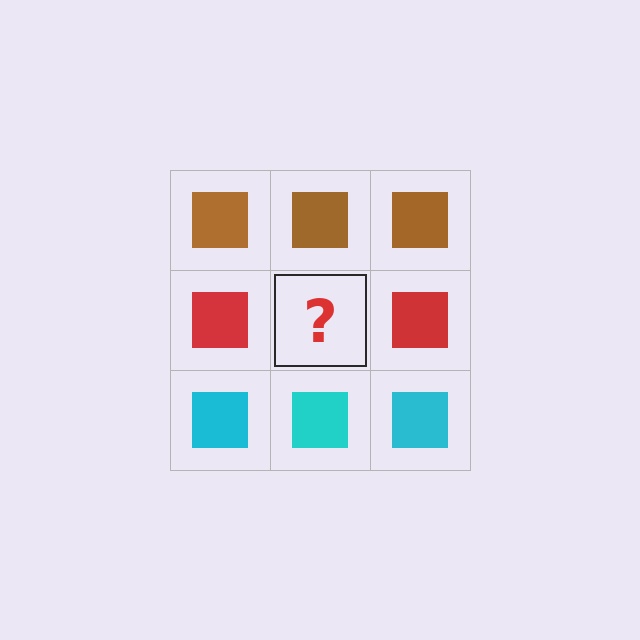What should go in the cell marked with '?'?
The missing cell should contain a red square.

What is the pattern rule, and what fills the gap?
The rule is that each row has a consistent color. The gap should be filled with a red square.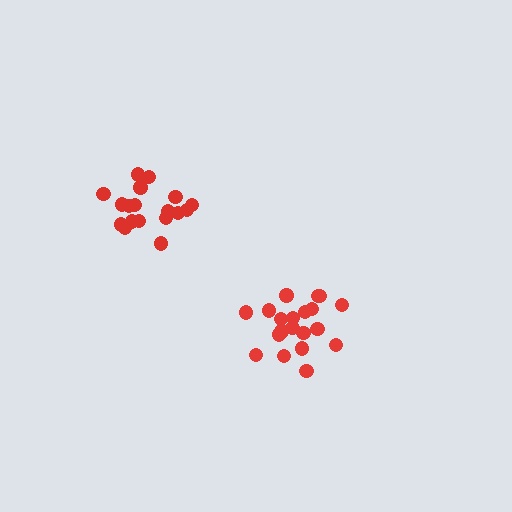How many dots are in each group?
Group 1: 21 dots, Group 2: 18 dots (39 total).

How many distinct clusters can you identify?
There are 2 distinct clusters.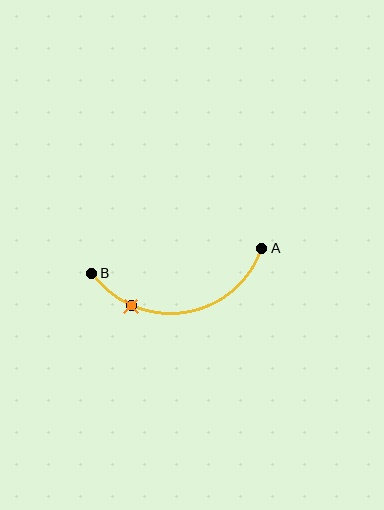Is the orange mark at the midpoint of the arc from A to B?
No. The orange mark lies on the arc but is closer to endpoint B. The arc midpoint would be at the point on the curve equidistant along the arc from both A and B.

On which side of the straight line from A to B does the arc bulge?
The arc bulges below the straight line connecting A and B.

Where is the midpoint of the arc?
The arc midpoint is the point on the curve farthest from the straight line joining A and B. It sits below that line.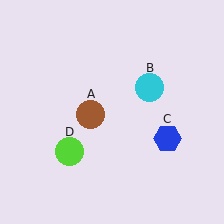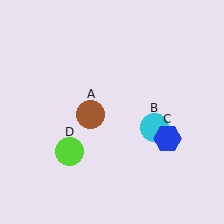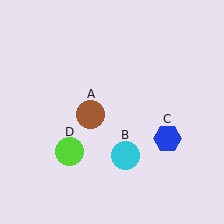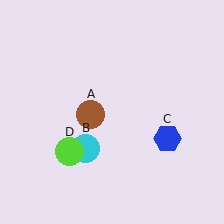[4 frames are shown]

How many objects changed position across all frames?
1 object changed position: cyan circle (object B).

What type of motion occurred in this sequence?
The cyan circle (object B) rotated clockwise around the center of the scene.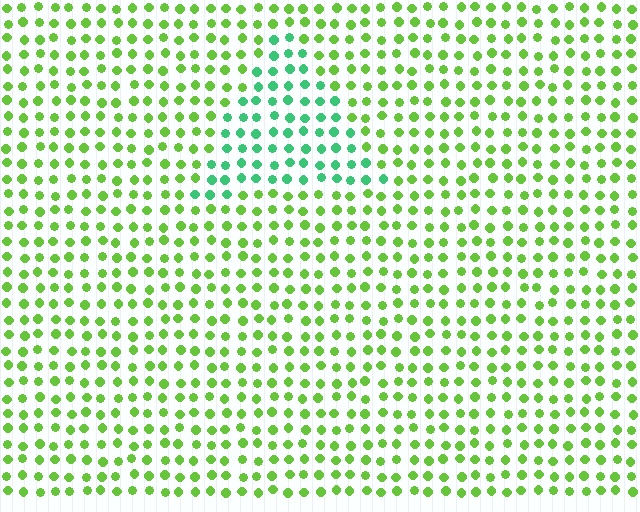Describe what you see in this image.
The image is filled with small lime elements in a uniform arrangement. A triangle-shaped region is visible where the elements are tinted to a slightly different hue, forming a subtle color boundary.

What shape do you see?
I see a triangle.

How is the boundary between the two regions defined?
The boundary is defined purely by a slight shift in hue (about 45 degrees). Spacing, size, and orientation are identical on both sides.